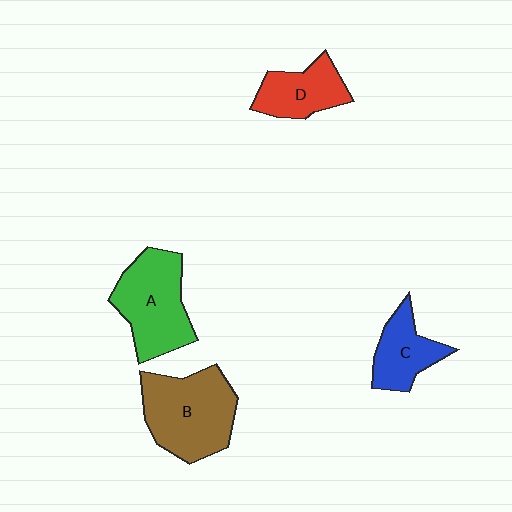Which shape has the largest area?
Shape B (brown).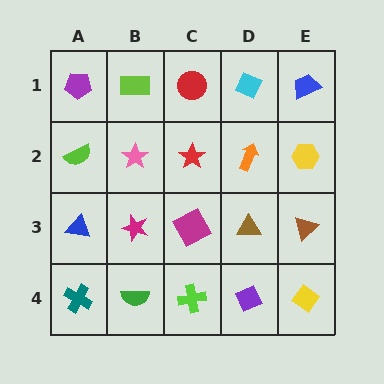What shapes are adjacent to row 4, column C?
A magenta square (row 3, column C), a green semicircle (row 4, column B), a purple diamond (row 4, column D).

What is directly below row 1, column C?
A red star.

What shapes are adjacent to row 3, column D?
An orange arrow (row 2, column D), a purple diamond (row 4, column D), a magenta square (row 3, column C), a brown triangle (row 3, column E).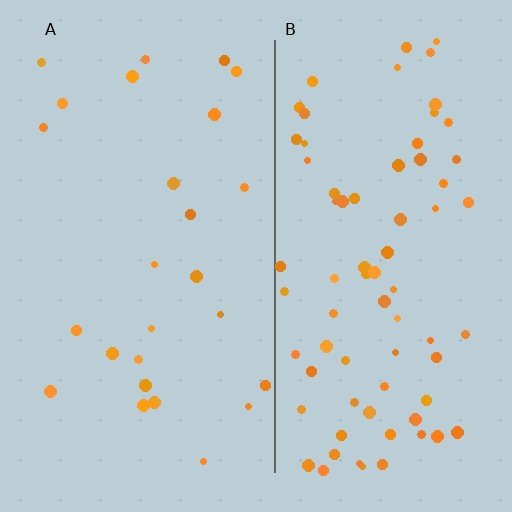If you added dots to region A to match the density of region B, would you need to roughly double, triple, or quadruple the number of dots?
Approximately triple.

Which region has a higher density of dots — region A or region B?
B (the right).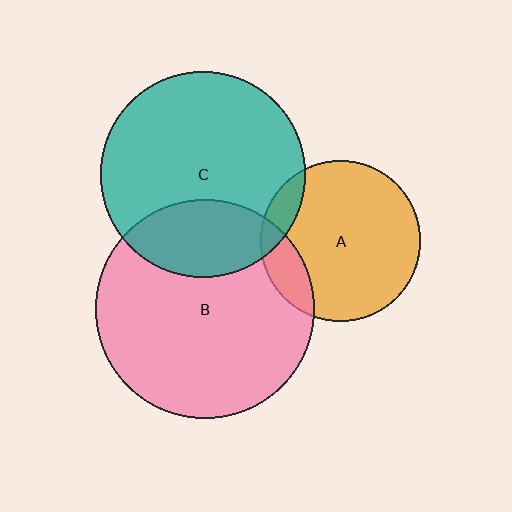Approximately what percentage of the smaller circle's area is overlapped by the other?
Approximately 25%.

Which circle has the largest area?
Circle B (pink).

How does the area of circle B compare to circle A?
Approximately 1.9 times.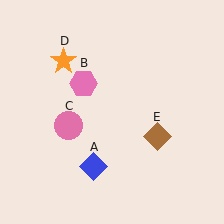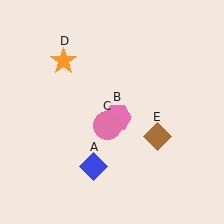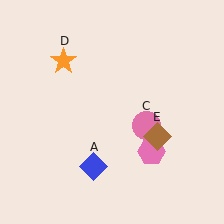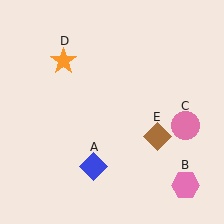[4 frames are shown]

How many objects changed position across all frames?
2 objects changed position: pink hexagon (object B), pink circle (object C).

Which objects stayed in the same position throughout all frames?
Blue diamond (object A) and orange star (object D) and brown diamond (object E) remained stationary.